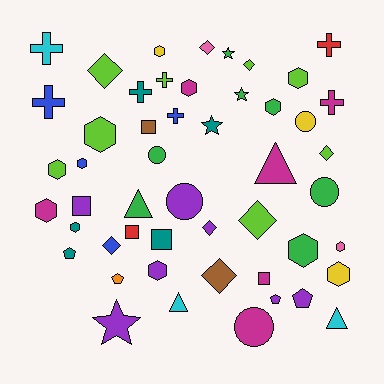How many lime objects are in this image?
There are 8 lime objects.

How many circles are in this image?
There are 5 circles.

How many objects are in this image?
There are 50 objects.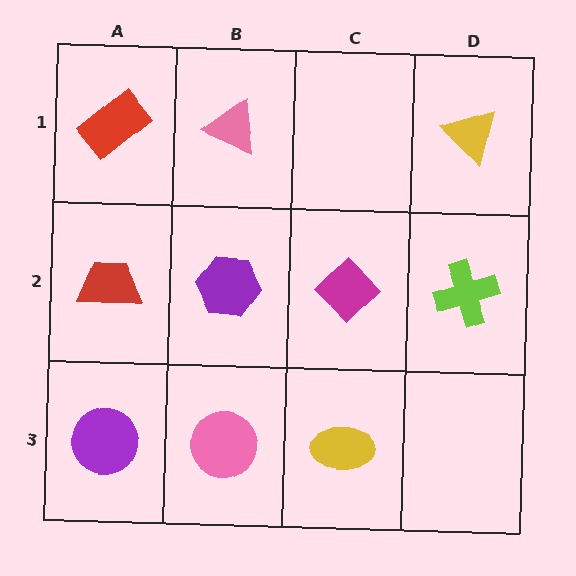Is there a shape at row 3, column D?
No, that cell is empty.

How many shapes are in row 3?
3 shapes.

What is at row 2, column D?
A lime cross.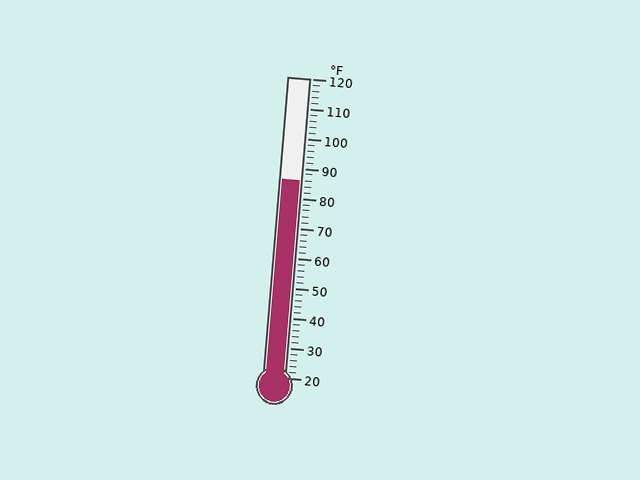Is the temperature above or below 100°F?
The temperature is below 100°F.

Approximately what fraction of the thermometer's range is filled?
The thermometer is filled to approximately 65% of its range.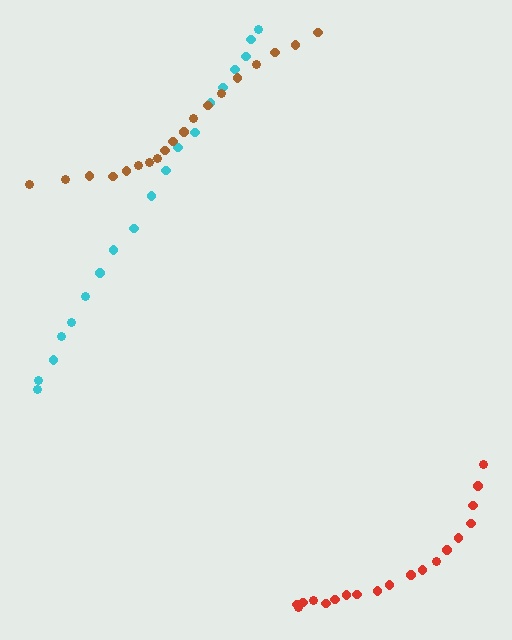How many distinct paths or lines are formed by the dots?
There are 3 distinct paths.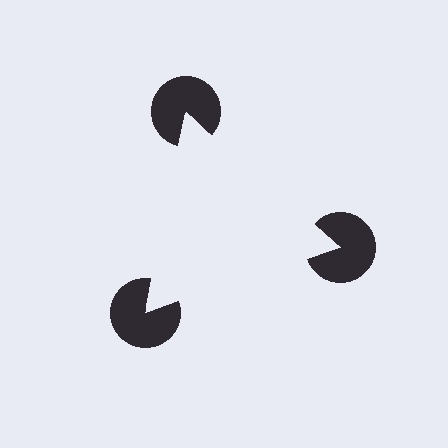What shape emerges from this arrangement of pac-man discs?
An illusory triangle — its edges are inferred from the aligned wedge cuts in the pac-man discs, not physically drawn.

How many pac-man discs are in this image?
There are 3 — one at each vertex of the illusory triangle.